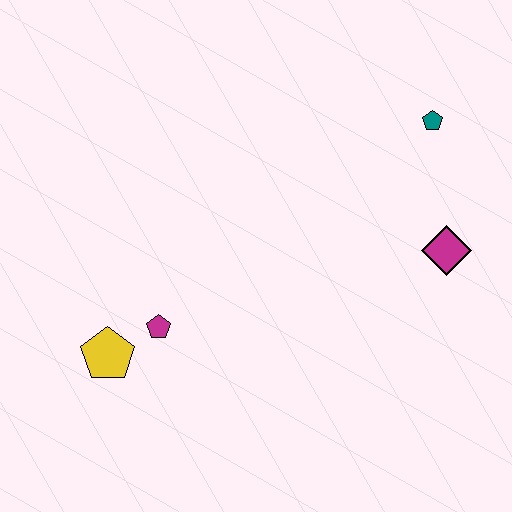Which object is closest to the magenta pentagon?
The yellow pentagon is closest to the magenta pentagon.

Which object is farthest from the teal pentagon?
The yellow pentagon is farthest from the teal pentagon.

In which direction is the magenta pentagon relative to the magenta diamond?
The magenta pentagon is to the left of the magenta diamond.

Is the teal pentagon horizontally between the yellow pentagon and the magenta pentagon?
No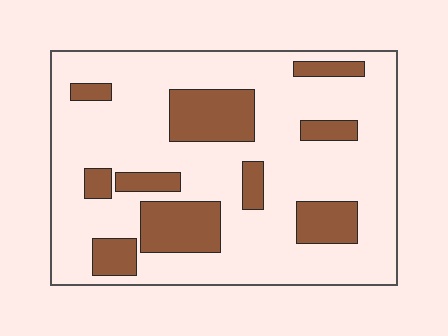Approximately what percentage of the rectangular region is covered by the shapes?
Approximately 25%.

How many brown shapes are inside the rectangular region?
10.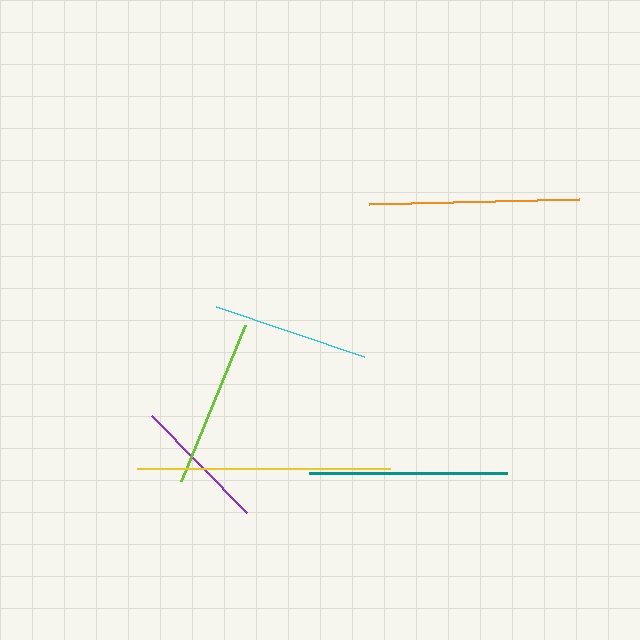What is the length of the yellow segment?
The yellow segment is approximately 253 pixels long.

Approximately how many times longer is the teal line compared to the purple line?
The teal line is approximately 1.5 times the length of the purple line.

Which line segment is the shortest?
The purple line is the shortest at approximately 136 pixels.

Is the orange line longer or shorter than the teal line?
The orange line is longer than the teal line.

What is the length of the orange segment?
The orange segment is approximately 210 pixels long.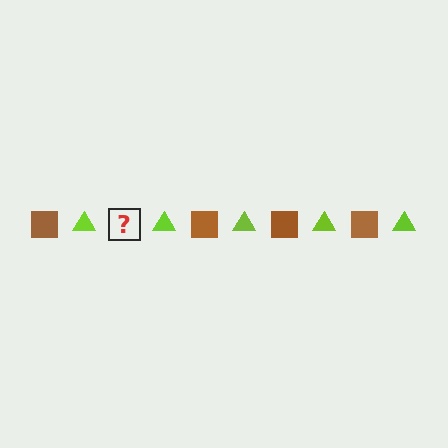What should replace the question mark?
The question mark should be replaced with a brown square.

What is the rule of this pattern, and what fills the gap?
The rule is that the pattern alternates between brown square and lime triangle. The gap should be filled with a brown square.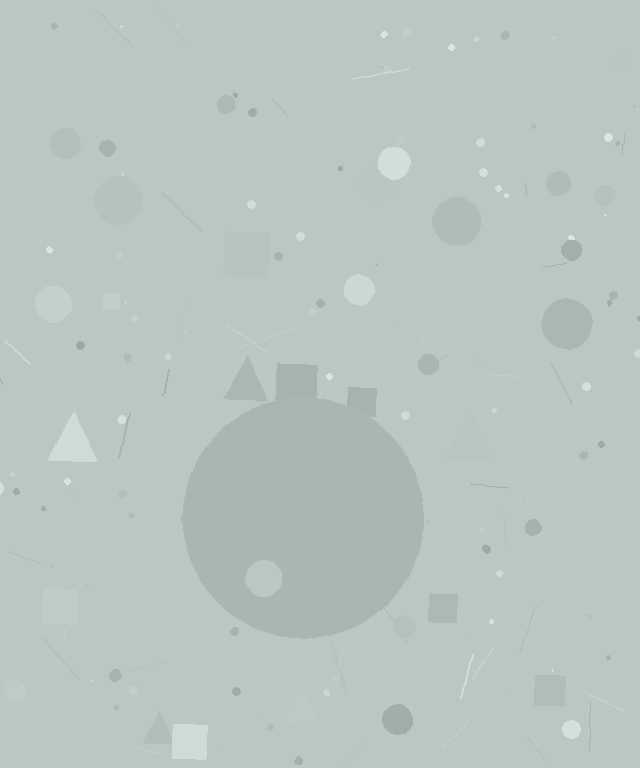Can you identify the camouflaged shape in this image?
The camouflaged shape is a circle.